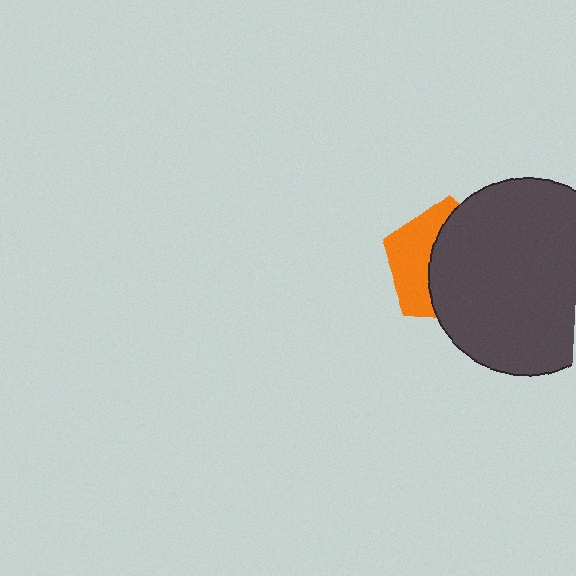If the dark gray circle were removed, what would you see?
You would see the complete orange pentagon.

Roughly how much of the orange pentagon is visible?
A small part of it is visible (roughly 39%).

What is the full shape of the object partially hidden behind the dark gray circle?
The partially hidden object is an orange pentagon.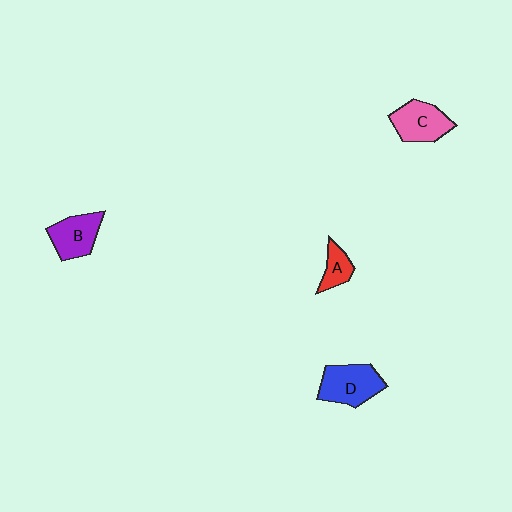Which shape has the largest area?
Shape D (blue).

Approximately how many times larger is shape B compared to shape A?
Approximately 1.7 times.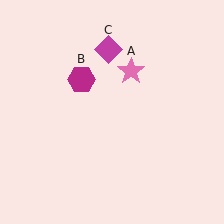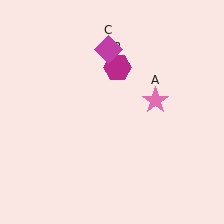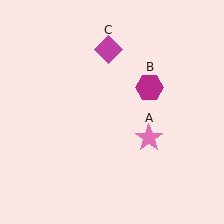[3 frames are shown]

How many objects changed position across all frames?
2 objects changed position: pink star (object A), magenta hexagon (object B).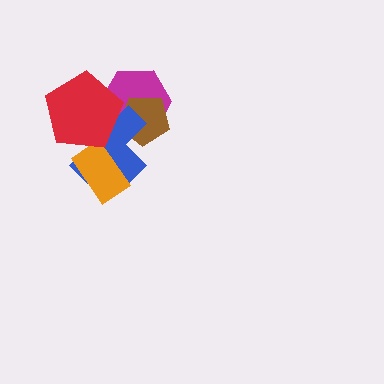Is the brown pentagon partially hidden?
Yes, it is partially covered by another shape.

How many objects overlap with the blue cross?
4 objects overlap with the blue cross.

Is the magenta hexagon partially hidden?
Yes, it is partially covered by another shape.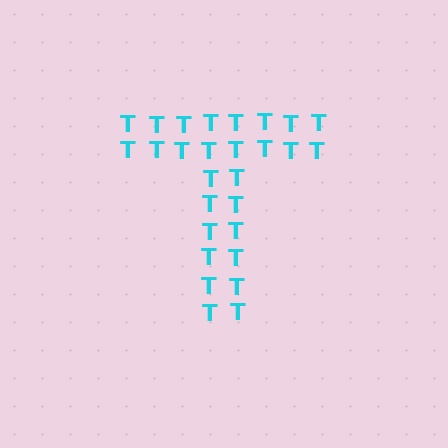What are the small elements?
The small elements are letter T's.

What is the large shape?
The large shape is the letter T.